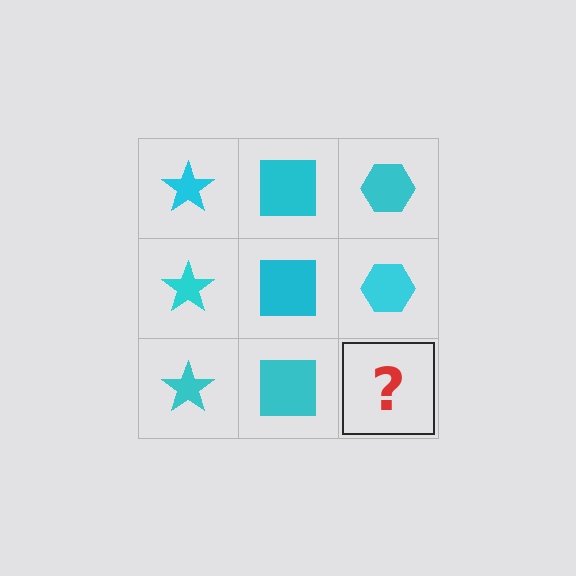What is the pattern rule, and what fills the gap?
The rule is that each column has a consistent shape. The gap should be filled with a cyan hexagon.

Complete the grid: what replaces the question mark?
The question mark should be replaced with a cyan hexagon.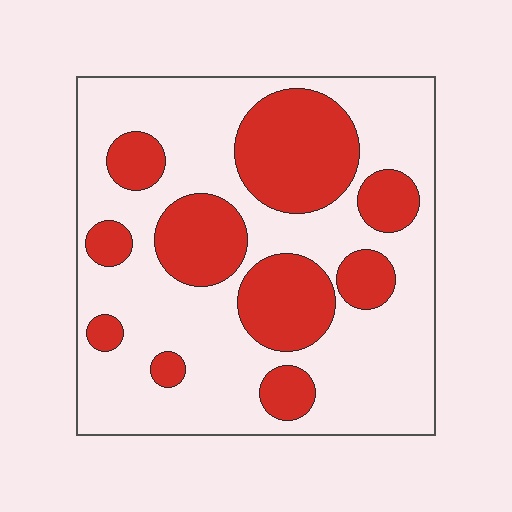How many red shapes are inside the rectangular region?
10.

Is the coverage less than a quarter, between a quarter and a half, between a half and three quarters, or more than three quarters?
Between a quarter and a half.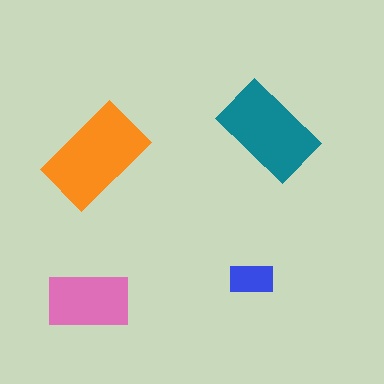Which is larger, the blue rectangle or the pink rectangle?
The pink one.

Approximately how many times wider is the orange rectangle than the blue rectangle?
About 2.5 times wider.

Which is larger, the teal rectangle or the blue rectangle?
The teal one.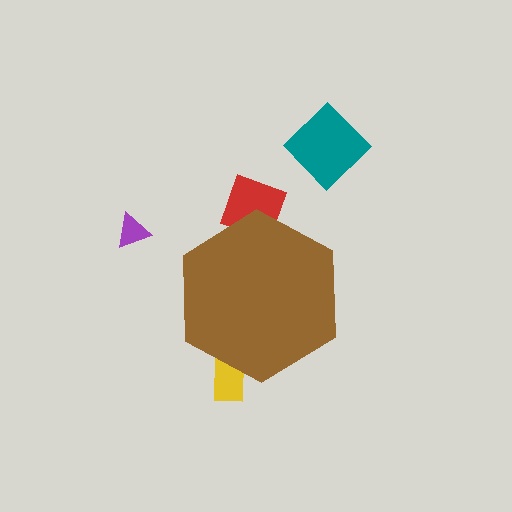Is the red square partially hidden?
Yes, the red square is partially hidden behind the brown hexagon.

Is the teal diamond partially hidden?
No, the teal diamond is fully visible.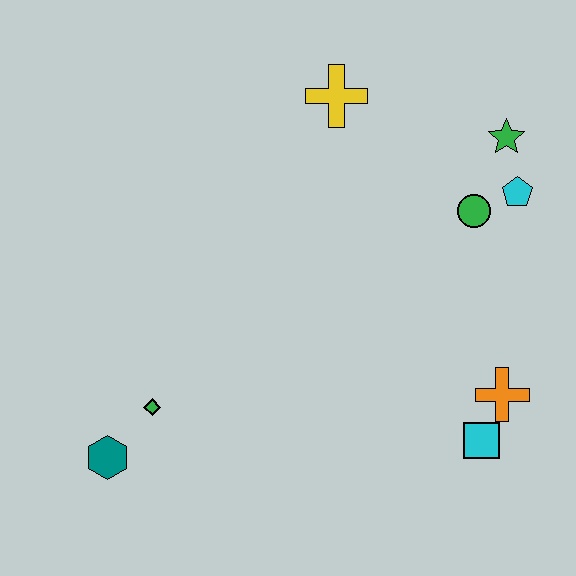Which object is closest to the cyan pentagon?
The green circle is closest to the cyan pentagon.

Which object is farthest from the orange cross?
The teal hexagon is farthest from the orange cross.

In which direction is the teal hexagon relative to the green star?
The teal hexagon is to the left of the green star.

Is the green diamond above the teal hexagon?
Yes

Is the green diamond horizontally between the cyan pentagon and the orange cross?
No